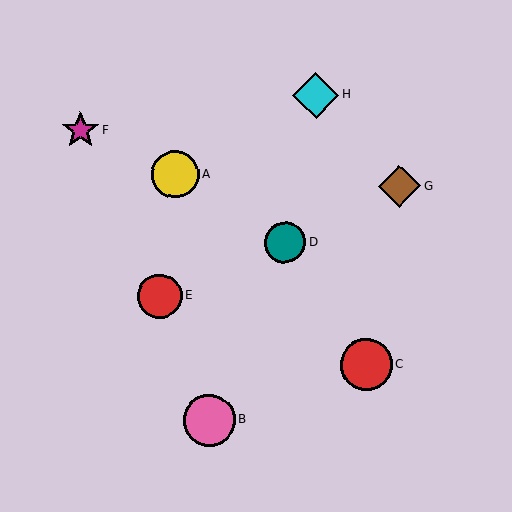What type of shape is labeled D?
Shape D is a teal circle.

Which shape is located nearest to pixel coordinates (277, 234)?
The teal circle (labeled D) at (285, 242) is nearest to that location.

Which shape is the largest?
The pink circle (labeled B) is the largest.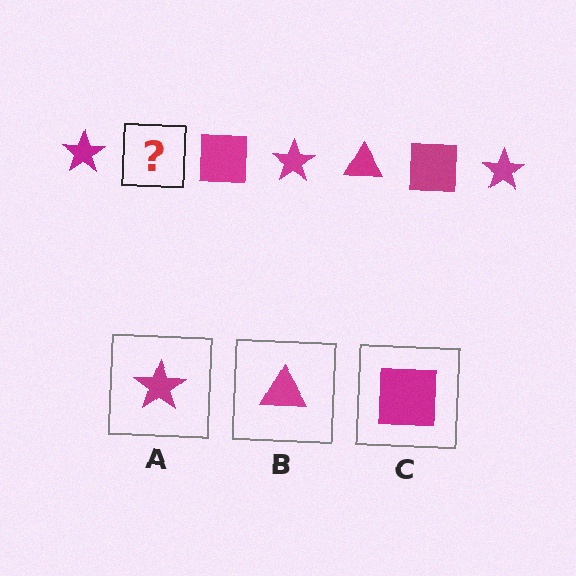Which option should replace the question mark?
Option B.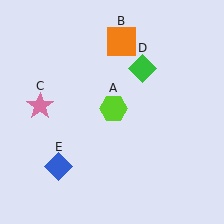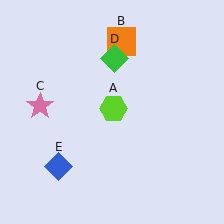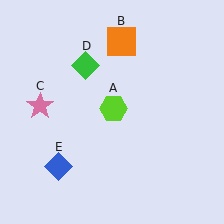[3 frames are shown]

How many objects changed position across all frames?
1 object changed position: green diamond (object D).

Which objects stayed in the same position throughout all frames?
Lime hexagon (object A) and orange square (object B) and pink star (object C) and blue diamond (object E) remained stationary.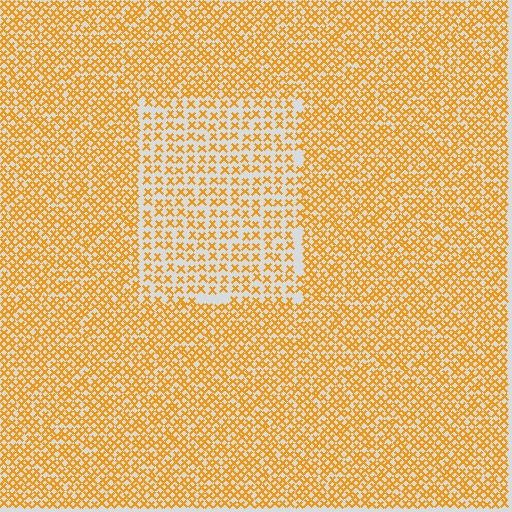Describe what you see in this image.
The image contains small orange elements arranged at two different densities. A rectangle-shaped region is visible where the elements are less densely packed than the surrounding area.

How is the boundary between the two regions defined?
The boundary is defined by a change in element density (approximately 1.8x ratio). All elements are the same color, size, and shape.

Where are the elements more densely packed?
The elements are more densely packed outside the rectangle boundary.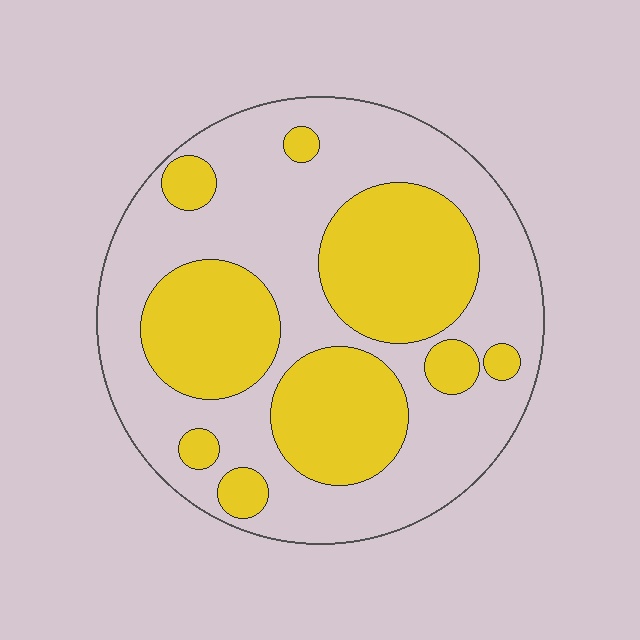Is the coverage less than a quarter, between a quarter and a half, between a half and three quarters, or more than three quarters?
Between a quarter and a half.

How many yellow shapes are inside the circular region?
9.